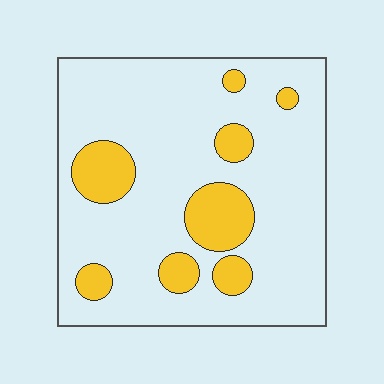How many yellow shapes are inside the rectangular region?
8.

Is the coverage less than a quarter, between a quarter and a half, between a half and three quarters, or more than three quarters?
Less than a quarter.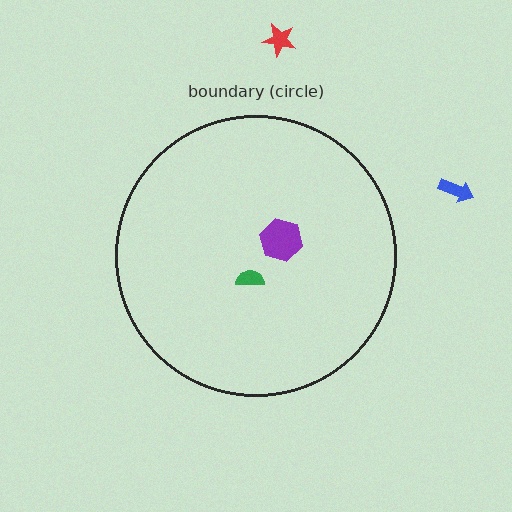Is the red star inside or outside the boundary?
Outside.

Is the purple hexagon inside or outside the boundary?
Inside.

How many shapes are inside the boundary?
2 inside, 2 outside.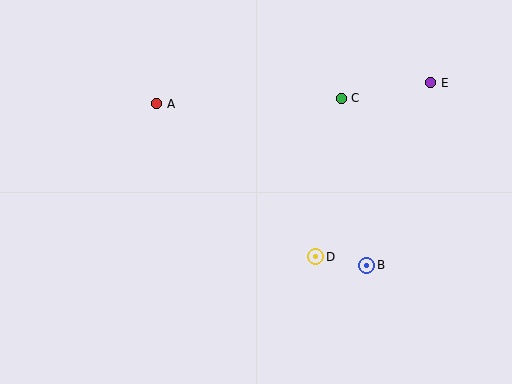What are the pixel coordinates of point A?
Point A is at (157, 104).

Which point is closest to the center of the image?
Point D at (316, 257) is closest to the center.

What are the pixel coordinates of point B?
Point B is at (367, 265).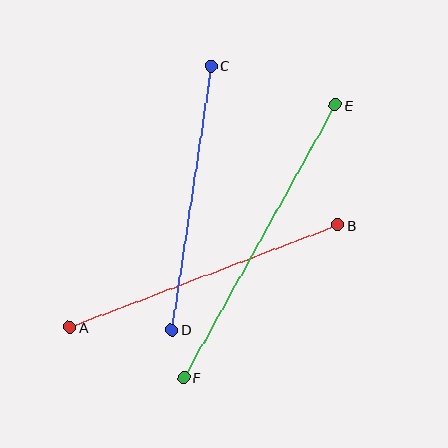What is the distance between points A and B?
The distance is approximately 287 pixels.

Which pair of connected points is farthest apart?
Points E and F are farthest apart.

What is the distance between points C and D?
The distance is approximately 267 pixels.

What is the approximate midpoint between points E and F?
The midpoint is at approximately (260, 241) pixels.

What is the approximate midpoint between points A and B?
The midpoint is at approximately (204, 276) pixels.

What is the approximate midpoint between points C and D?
The midpoint is at approximately (191, 198) pixels.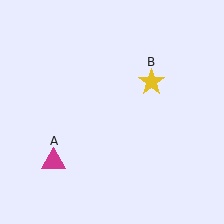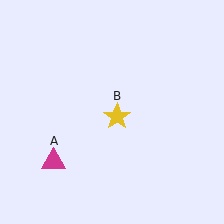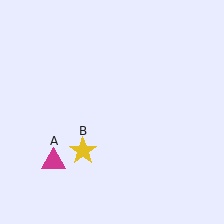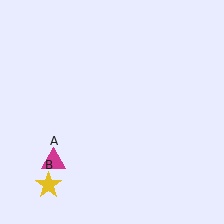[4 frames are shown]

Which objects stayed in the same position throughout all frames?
Magenta triangle (object A) remained stationary.